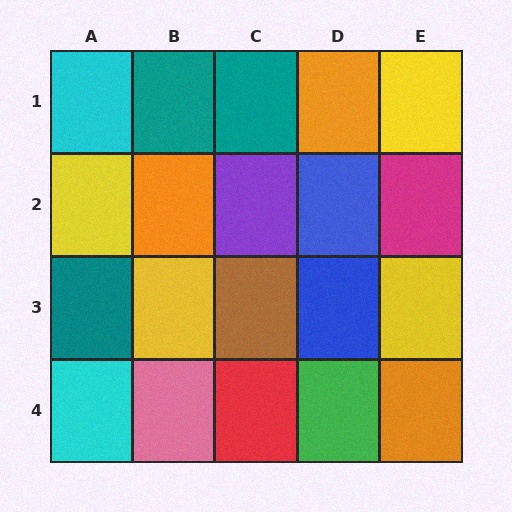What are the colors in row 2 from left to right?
Yellow, orange, purple, blue, magenta.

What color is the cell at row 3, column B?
Yellow.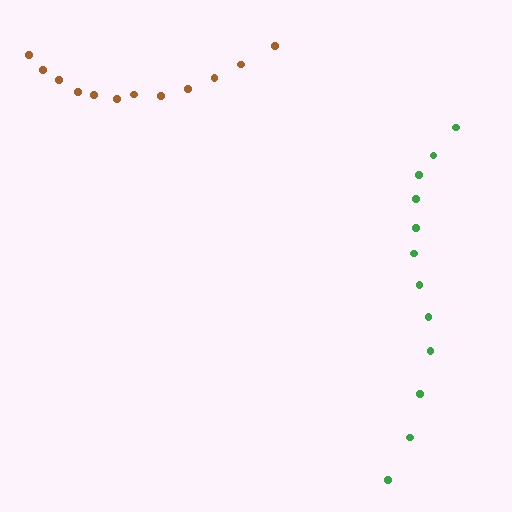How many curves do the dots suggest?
There are 2 distinct paths.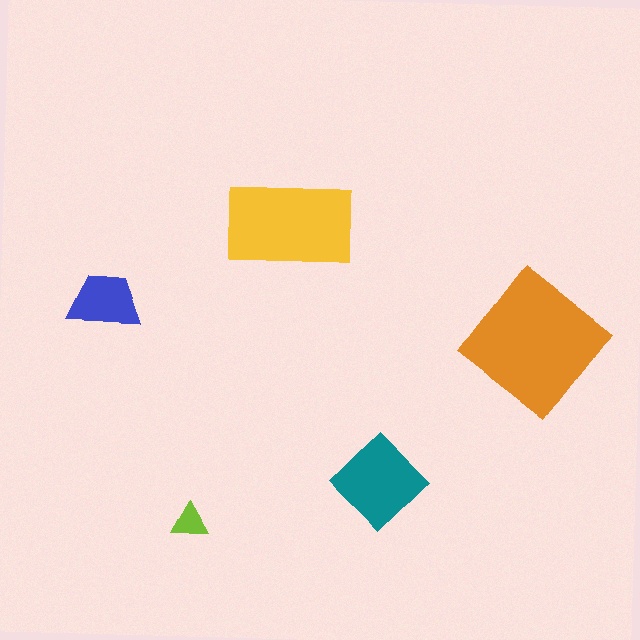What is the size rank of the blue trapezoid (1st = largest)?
4th.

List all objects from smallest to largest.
The lime triangle, the blue trapezoid, the teal diamond, the yellow rectangle, the orange diamond.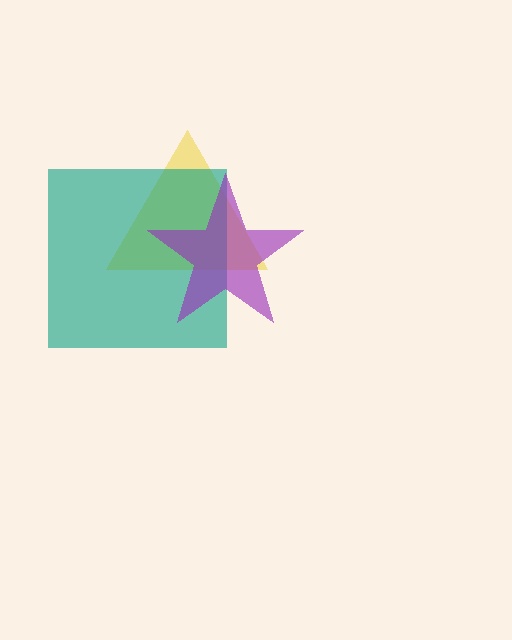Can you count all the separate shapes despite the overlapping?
Yes, there are 3 separate shapes.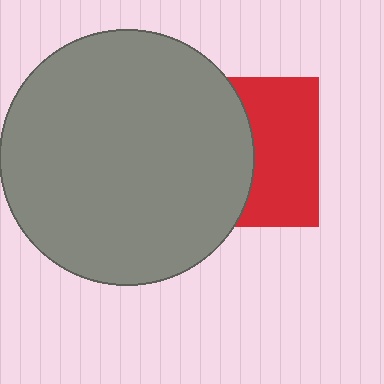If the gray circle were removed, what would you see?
You would see the complete red square.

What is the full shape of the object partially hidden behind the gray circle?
The partially hidden object is a red square.